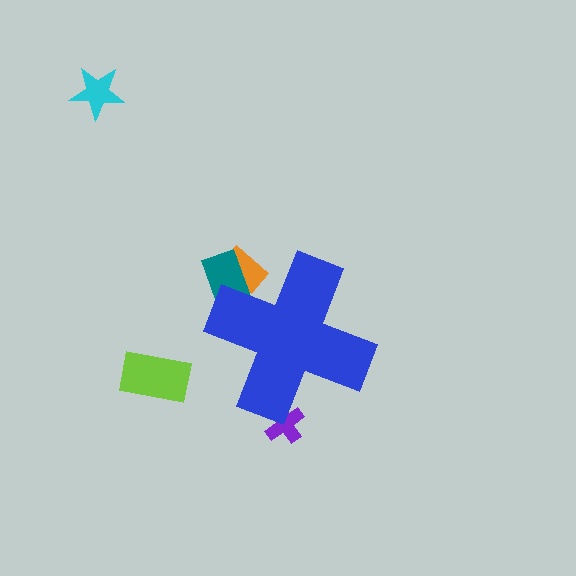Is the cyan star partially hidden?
No, the cyan star is fully visible.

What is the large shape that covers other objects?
A blue cross.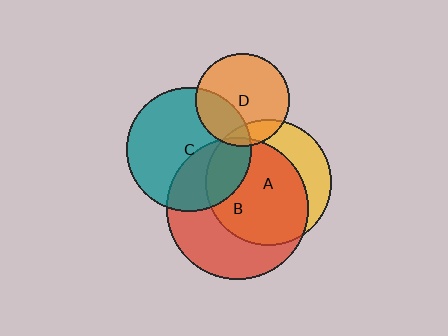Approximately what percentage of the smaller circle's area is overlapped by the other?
Approximately 70%.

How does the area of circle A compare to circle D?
Approximately 1.8 times.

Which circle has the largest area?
Circle B (red).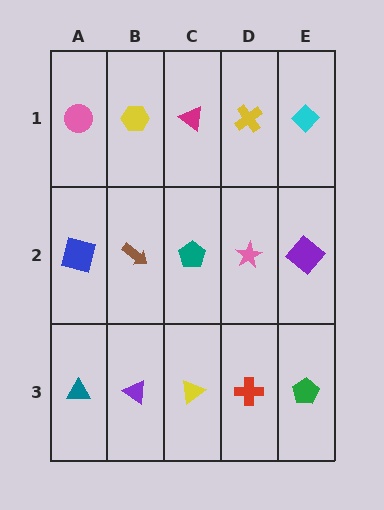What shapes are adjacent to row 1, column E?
A purple diamond (row 2, column E), a yellow cross (row 1, column D).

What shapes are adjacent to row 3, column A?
A blue square (row 2, column A), a purple triangle (row 3, column B).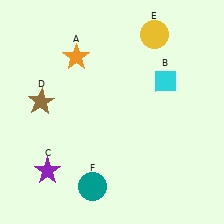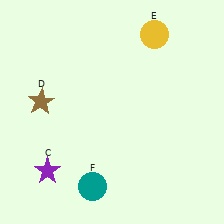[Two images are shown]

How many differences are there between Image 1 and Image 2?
There are 2 differences between the two images.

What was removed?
The cyan diamond (B), the orange star (A) were removed in Image 2.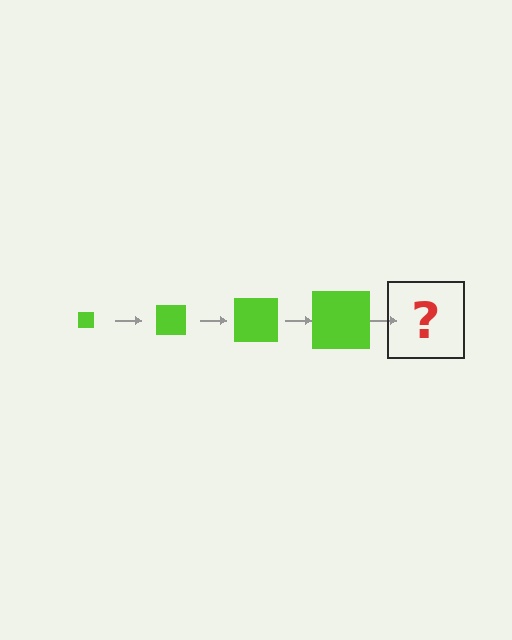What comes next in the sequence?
The next element should be a lime square, larger than the previous one.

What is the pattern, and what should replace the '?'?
The pattern is that the square gets progressively larger each step. The '?' should be a lime square, larger than the previous one.